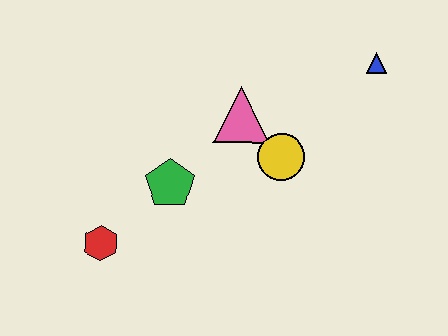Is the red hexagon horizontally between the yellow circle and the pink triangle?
No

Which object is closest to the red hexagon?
The green pentagon is closest to the red hexagon.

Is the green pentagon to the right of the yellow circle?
No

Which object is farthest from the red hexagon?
The blue triangle is farthest from the red hexagon.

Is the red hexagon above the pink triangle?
No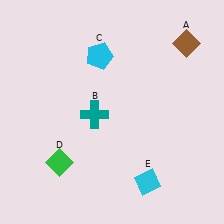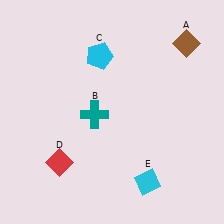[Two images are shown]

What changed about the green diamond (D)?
In Image 1, D is green. In Image 2, it changed to red.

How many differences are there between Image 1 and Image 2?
There is 1 difference between the two images.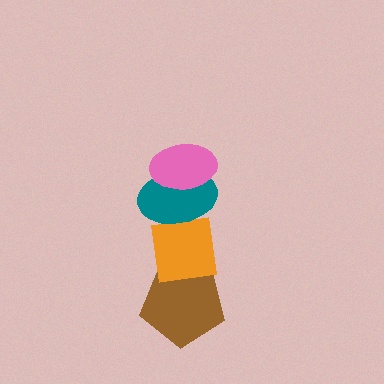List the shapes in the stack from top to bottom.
From top to bottom: the pink ellipse, the teal ellipse, the orange square, the brown pentagon.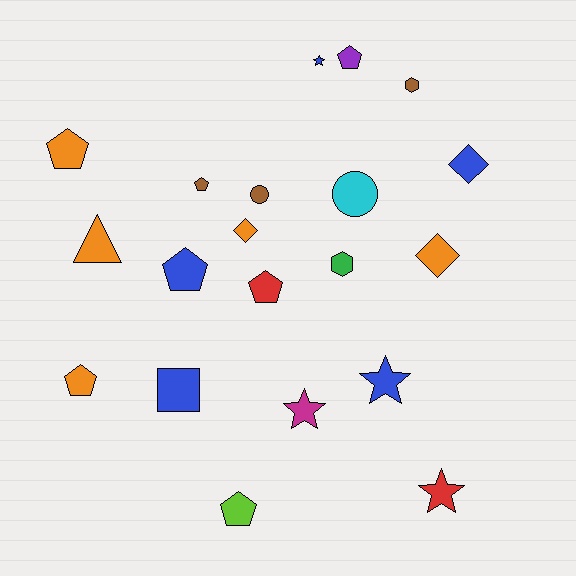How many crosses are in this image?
There are no crosses.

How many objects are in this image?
There are 20 objects.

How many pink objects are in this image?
There are no pink objects.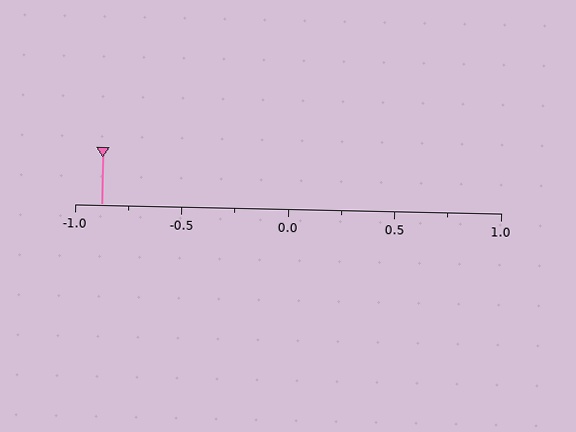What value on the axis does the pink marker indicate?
The marker indicates approximately -0.88.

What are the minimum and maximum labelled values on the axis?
The axis runs from -1.0 to 1.0.